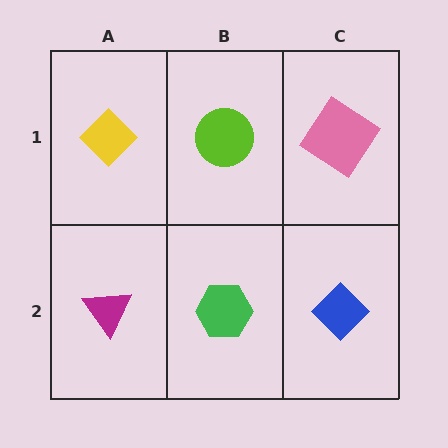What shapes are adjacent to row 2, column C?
A pink diamond (row 1, column C), a green hexagon (row 2, column B).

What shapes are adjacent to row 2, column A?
A yellow diamond (row 1, column A), a green hexagon (row 2, column B).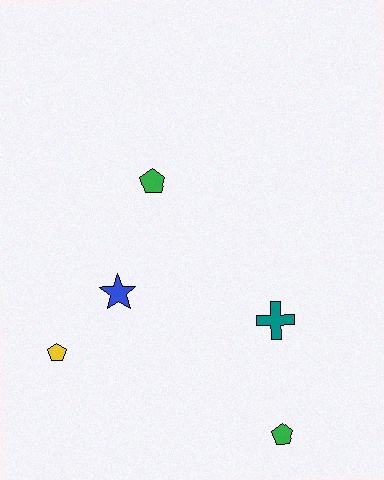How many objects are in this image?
There are 5 objects.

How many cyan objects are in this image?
There are no cyan objects.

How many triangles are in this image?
There are no triangles.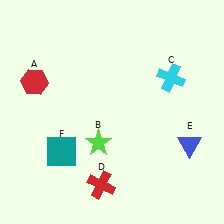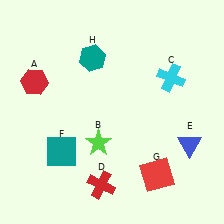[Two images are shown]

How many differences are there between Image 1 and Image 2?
There are 2 differences between the two images.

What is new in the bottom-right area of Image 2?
A red square (G) was added in the bottom-right area of Image 2.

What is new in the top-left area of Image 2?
A teal hexagon (H) was added in the top-left area of Image 2.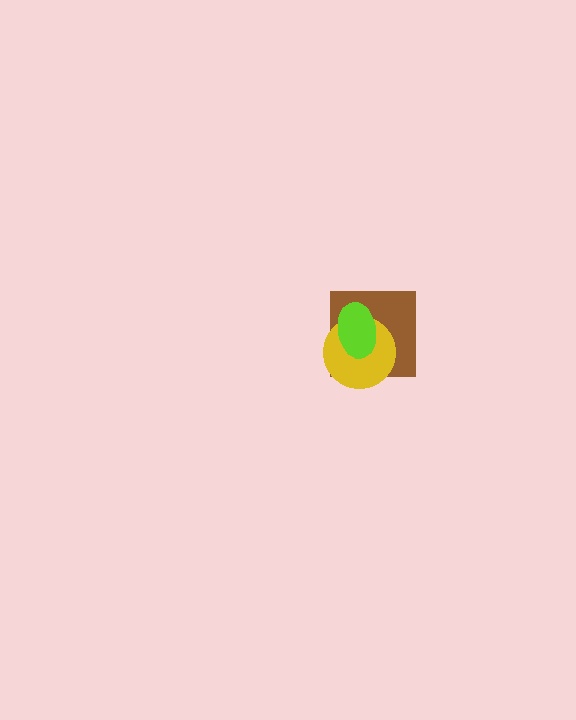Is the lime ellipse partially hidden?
No, no other shape covers it.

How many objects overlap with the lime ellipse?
2 objects overlap with the lime ellipse.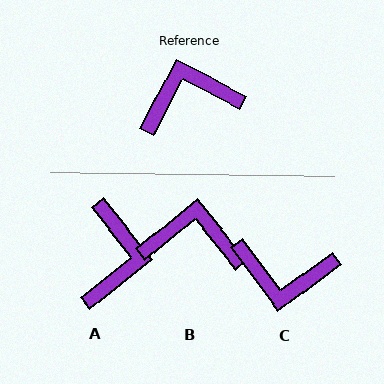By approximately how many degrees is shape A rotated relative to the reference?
Approximately 114 degrees clockwise.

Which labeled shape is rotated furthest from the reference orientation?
C, about 154 degrees away.